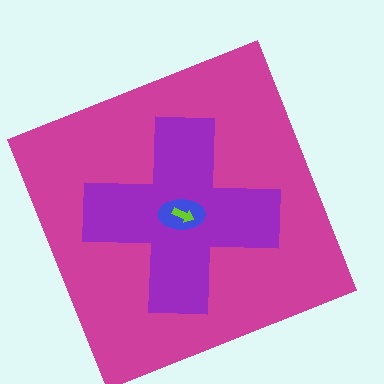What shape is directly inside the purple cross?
The blue ellipse.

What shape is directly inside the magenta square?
The purple cross.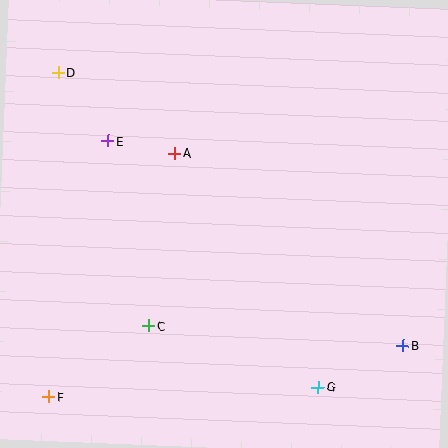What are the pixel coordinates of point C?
Point C is at (149, 326).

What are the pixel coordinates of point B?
Point B is at (403, 345).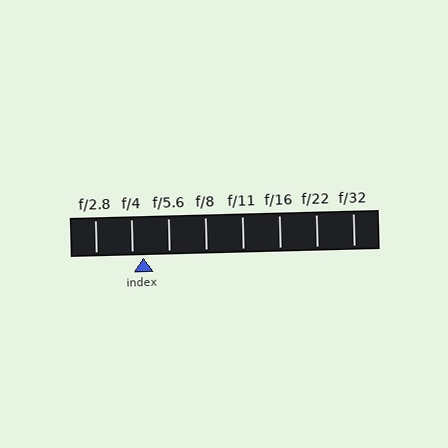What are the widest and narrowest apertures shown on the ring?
The widest aperture shown is f/2.8 and the narrowest is f/32.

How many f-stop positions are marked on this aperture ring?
There are 8 f-stop positions marked.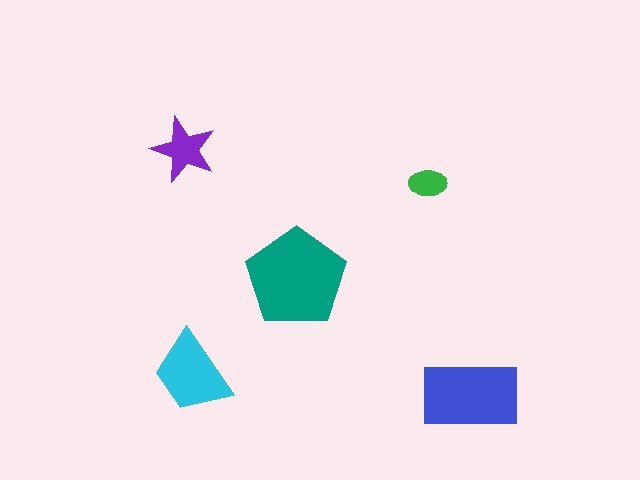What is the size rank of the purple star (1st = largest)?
4th.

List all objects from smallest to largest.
The green ellipse, the purple star, the cyan trapezoid, the blue rectangle, the teal pentagon.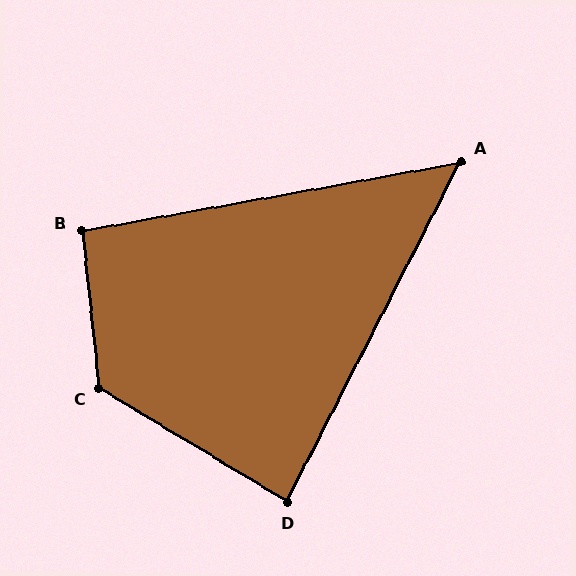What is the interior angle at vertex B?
Approximately 94 degrees (approximately right).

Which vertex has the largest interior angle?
C, at approximately 127 degrees.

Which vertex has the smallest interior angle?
A, at approximately 53 degrees.